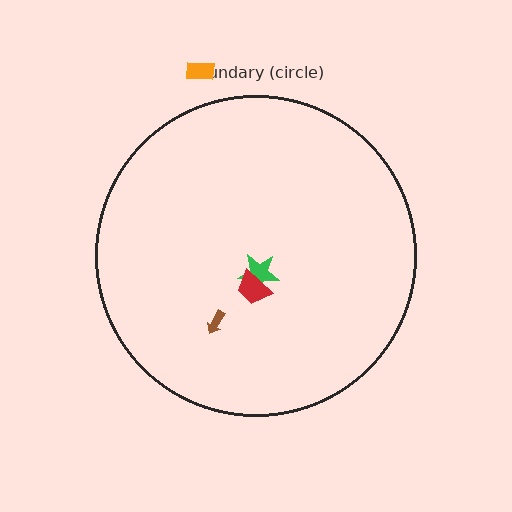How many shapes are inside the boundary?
3 inside, 1 outside.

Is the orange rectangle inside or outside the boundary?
Outside.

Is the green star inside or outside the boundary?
Inside.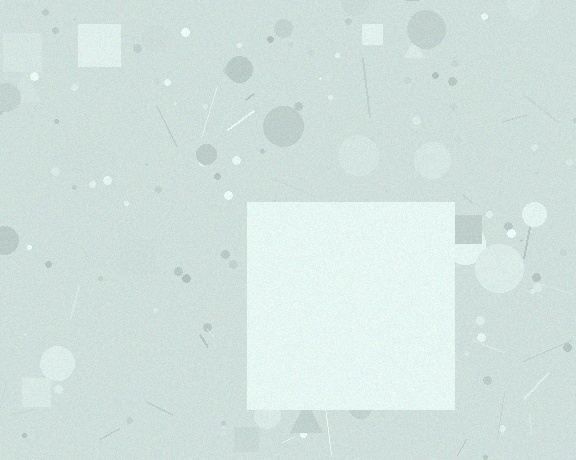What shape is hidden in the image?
A square is hidden in the image.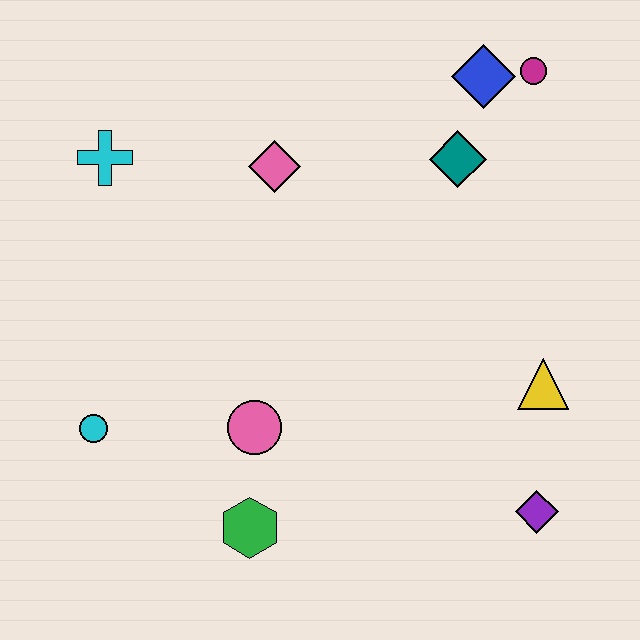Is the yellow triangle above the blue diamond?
No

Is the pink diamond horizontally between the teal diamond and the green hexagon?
Yes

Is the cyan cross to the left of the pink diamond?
Yes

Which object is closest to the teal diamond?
The blue diamond is closest to the teal diamond.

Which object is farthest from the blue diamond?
The cyan circle is farthest from the blue diamond.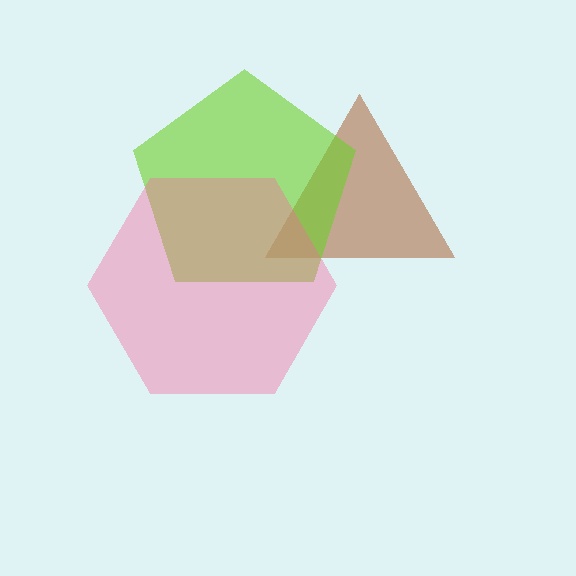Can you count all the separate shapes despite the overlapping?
Yes, there are 3 separate shapes.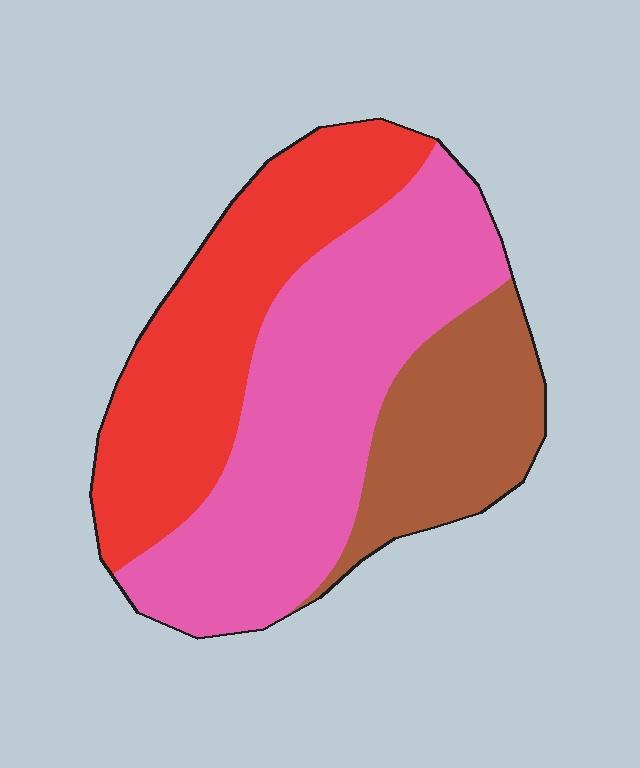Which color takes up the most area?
Pink, at roughly 45%.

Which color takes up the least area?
Brown, at roughly 20%.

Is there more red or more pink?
Pink.